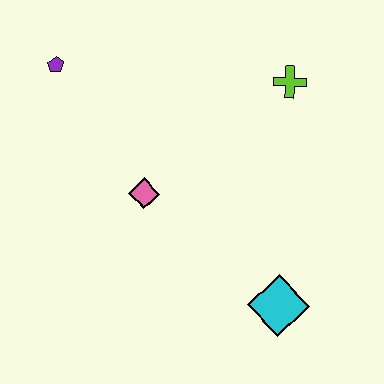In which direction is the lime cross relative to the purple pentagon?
The lime cross is to the right of the purple pentagon.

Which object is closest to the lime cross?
The pink diamond is closest to the lime cross.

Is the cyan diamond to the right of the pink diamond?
Yes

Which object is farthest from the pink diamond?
The lime cross is farthest from the pink diamond.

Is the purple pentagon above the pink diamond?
Yes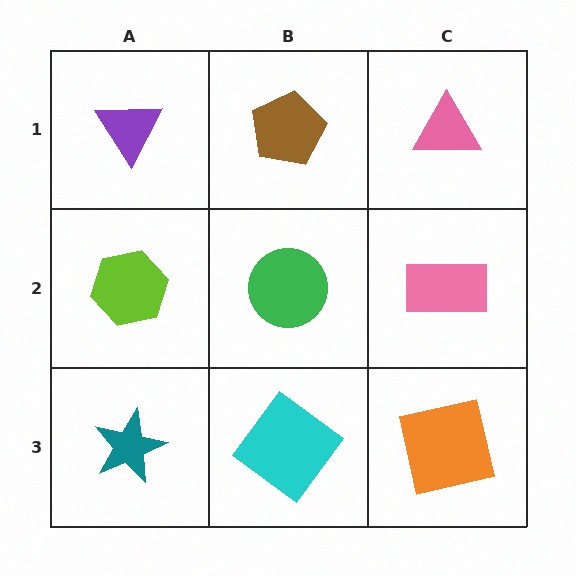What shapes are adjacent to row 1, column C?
A pink rectangle (row 2, column C), a brown pentagon (row 1, column B).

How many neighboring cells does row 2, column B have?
4.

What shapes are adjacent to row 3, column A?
A lime hexagon (row 2, column A), a cyan diamond (row 3, column B).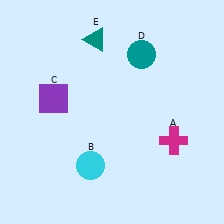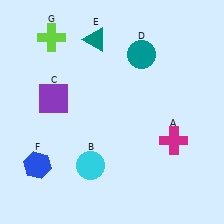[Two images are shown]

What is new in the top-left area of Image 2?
A lime cross (G) was added in the top-left area of Image 2.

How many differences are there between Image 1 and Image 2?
There are 2 differences between the two images.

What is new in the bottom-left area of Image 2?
A blue hexagon (F) was added in the bottom-left area of Image 2.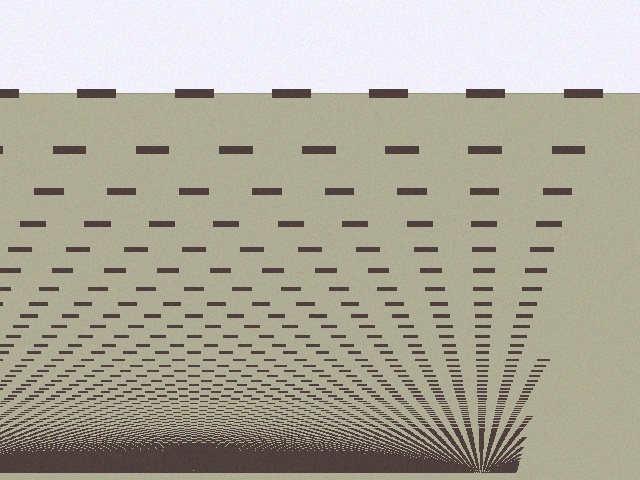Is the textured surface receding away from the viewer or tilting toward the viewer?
The surface appears to tilt toward the viewer. Texture elements get larger and sparser toward the top.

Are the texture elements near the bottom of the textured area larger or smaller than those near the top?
Smaller. The gradient is inverted — elements near the bottom are smaller and denser.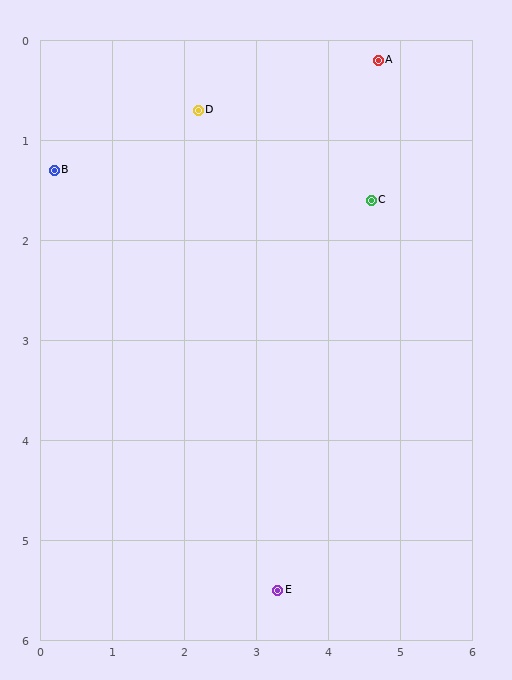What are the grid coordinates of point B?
Point B is at approximately (0.2, 1.3).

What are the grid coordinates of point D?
Point D is at approximately (2.2, 0.7).